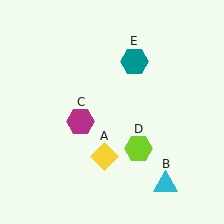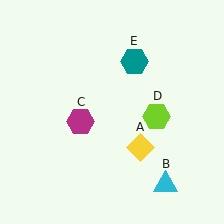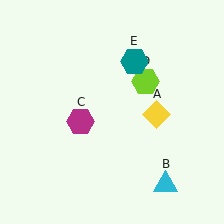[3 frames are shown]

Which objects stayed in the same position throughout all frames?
Cyan triangle (object B) and magenta hexagon (object C) and teal hexagon (object E) remained stationary.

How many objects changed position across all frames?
2 objects changed position: yellow diamond (object A), lime hexagon (object D).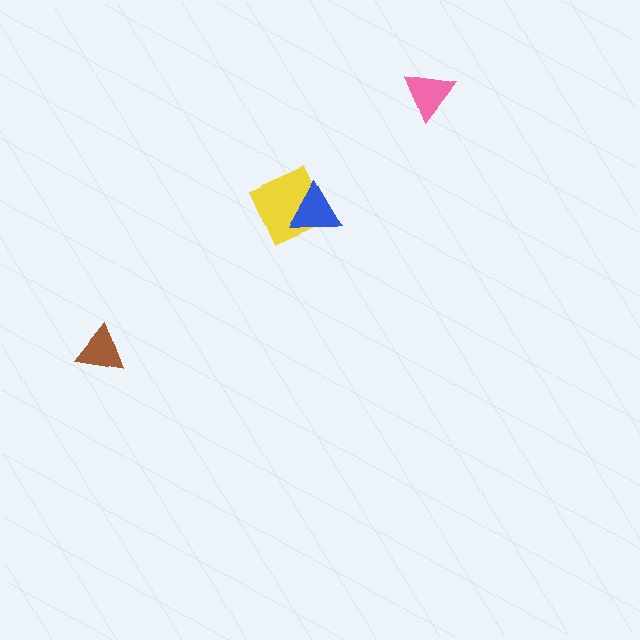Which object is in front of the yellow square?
The blue triangle is in front of the yellow square.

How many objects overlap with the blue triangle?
1 object overlaps with the blue triangle.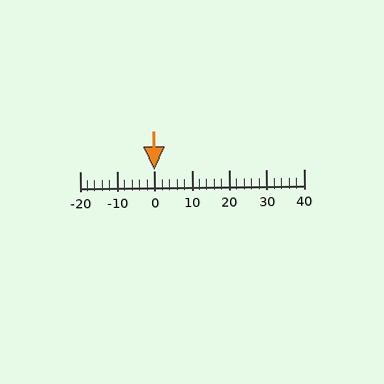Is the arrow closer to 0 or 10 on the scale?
The arrow is closer to 0.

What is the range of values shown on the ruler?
The ruler shows values from -20 to 40.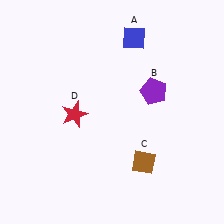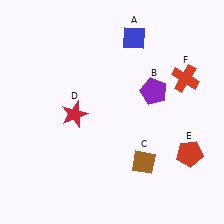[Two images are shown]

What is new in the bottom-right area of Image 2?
A red pentagon (E) was added in the bottom-right area of Image 2.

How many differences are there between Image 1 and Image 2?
There are 2 differences between the two images.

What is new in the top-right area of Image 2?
A red cross (F) was added in the top-right area of Image 2.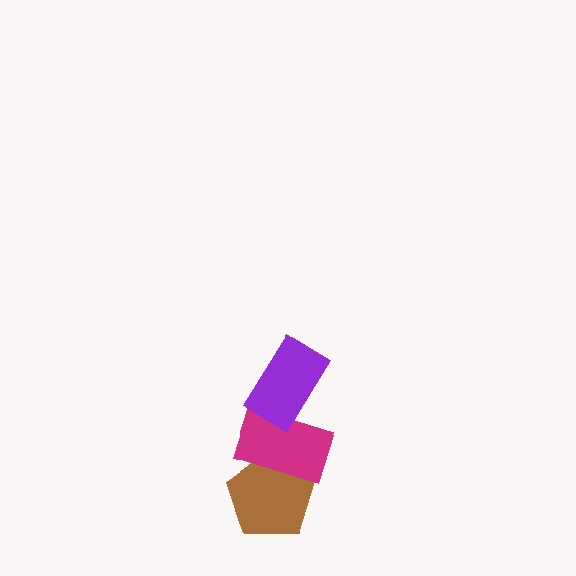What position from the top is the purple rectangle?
The purple rectangle is 1st from the top.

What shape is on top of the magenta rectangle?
The purple rectangle is on top of the magenta rectangle.